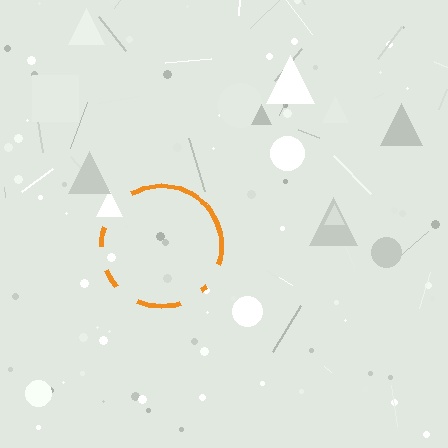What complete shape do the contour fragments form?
The contour fragments form a circle.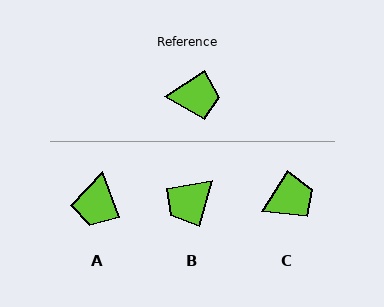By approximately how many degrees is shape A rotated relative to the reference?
Approximately 104 degrees clockwise.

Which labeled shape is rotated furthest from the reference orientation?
B, about 139 degrees away.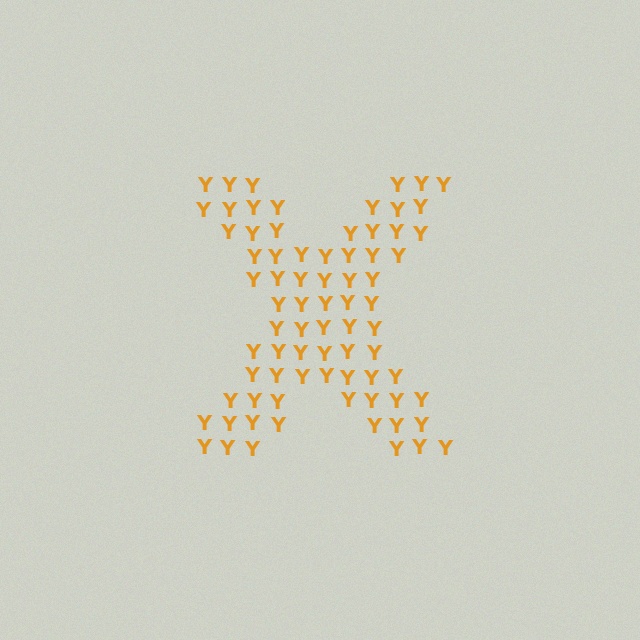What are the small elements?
The small elements are letter Y's.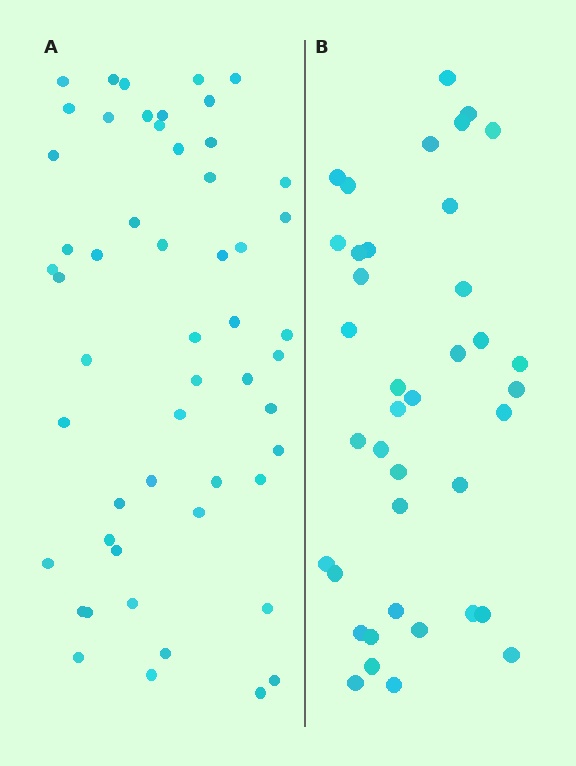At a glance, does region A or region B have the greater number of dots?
Region A (the left region) has more dots.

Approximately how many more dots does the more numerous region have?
Region A has approximately 15 more dots than region B.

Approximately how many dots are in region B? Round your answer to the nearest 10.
About 40 dots. (The exact count is 39, which rounds to 40.)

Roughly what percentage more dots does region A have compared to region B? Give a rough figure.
About 35% more.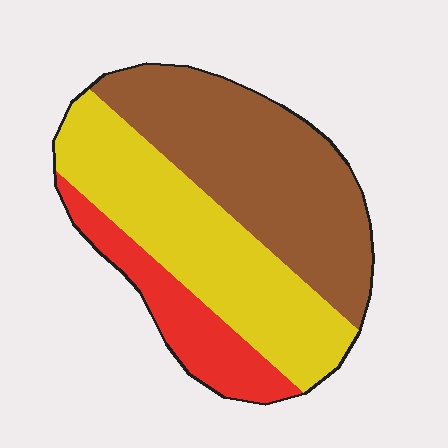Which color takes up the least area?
Red, at roughly 15%.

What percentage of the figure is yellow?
Yellow covers 40% of the figure.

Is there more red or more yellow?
Yellow.